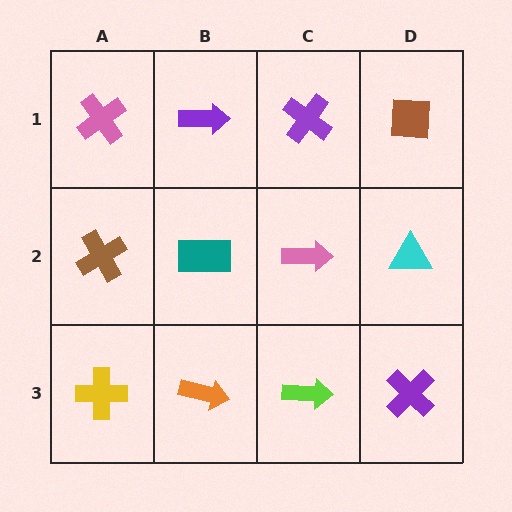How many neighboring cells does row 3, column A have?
2.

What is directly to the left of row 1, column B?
A pink cross.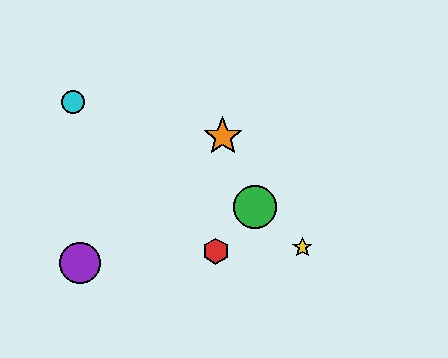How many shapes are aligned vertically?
2 shapes (the blue hexagon, the green circle) are aligned vertically.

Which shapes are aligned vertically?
The blue hexagon, the green circle are aligned vertically.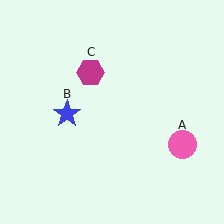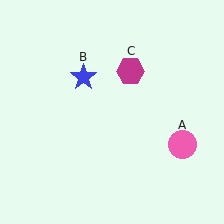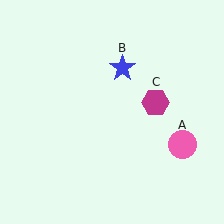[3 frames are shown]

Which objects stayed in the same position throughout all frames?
Pink circle (object A) remained stationary.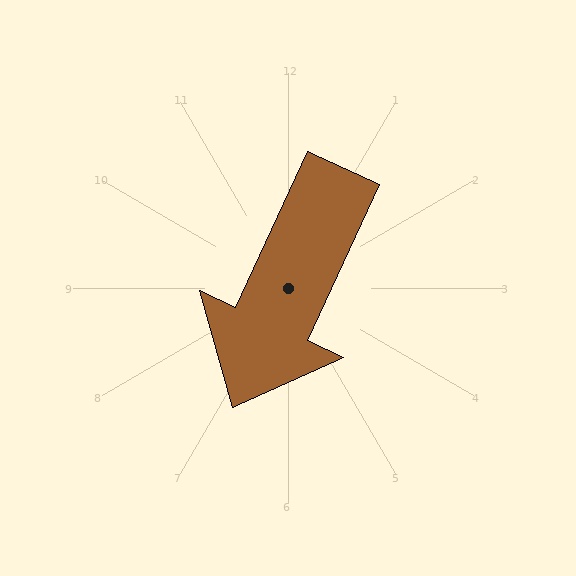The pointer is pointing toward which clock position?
Roughly 7 o'clock.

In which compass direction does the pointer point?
Southwest.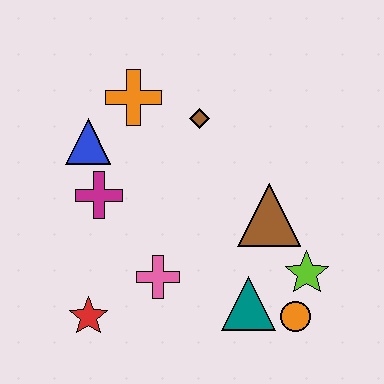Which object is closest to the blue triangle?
The magenta cross is closest to the blue triangle.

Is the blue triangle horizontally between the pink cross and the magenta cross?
No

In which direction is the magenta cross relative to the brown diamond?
The magenta cross is to the left of the brown diamond.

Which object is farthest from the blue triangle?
The orange circle is farthest from the blue triangle.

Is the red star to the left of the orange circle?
Yes